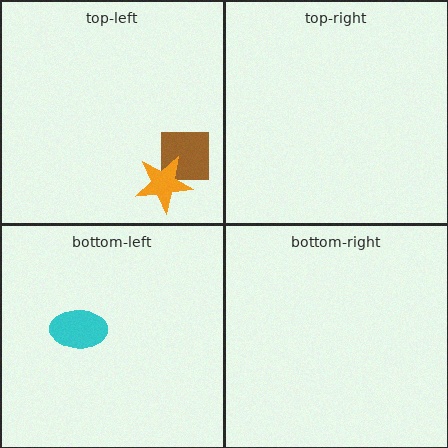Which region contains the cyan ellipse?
The bottom-left region.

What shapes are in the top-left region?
The brown square, the orange star.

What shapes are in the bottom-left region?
The cyan ellipse.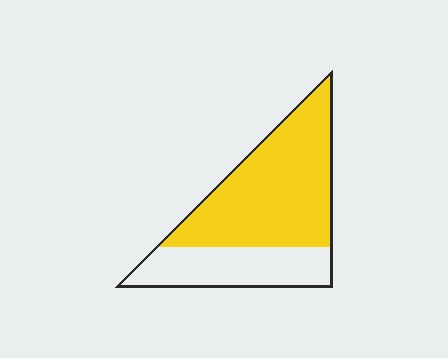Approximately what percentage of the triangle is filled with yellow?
Approximately 65%.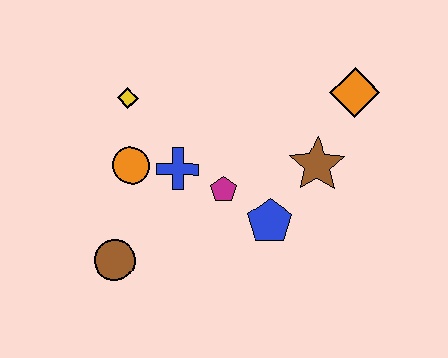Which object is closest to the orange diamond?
The brown star is closest to the orange diamond.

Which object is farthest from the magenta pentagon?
The orange diamond is farthest from the magenta pentagon.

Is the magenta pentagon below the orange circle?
Yes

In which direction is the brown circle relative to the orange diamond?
The brown circle is to the left of the orange diamond.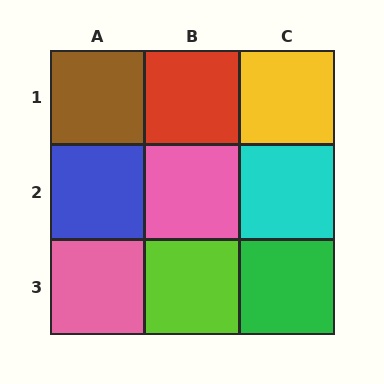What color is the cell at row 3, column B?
Lime.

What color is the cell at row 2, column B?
Pink.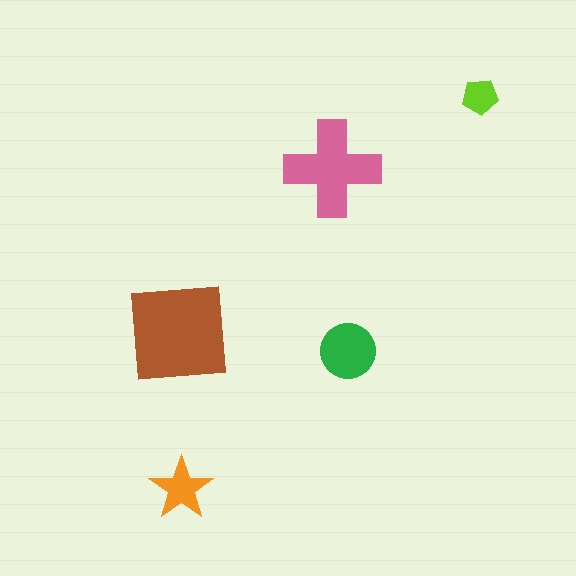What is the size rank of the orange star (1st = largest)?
4th.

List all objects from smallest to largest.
The lime pentagon, the orange star, the green circle, the pink cross, the brown square.